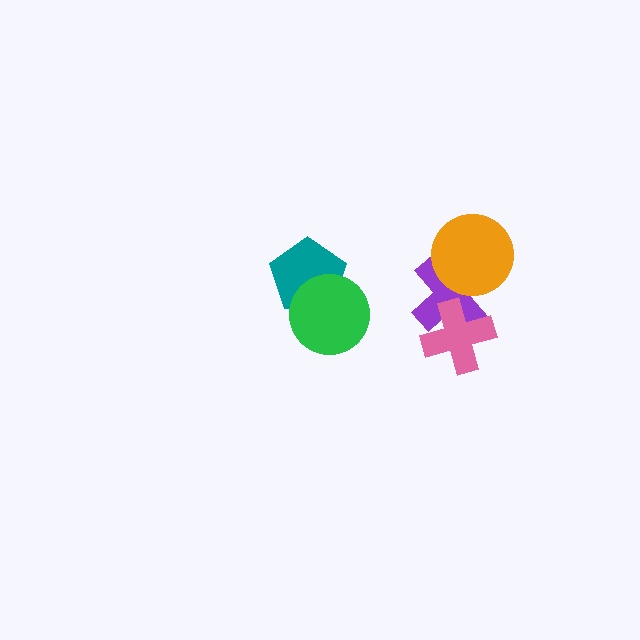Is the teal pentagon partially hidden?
Yes, it is partially covered by another shape.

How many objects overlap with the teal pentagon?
1 object overlaps with the teal pentagon.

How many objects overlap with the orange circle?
1 object overlaps with the orange circle.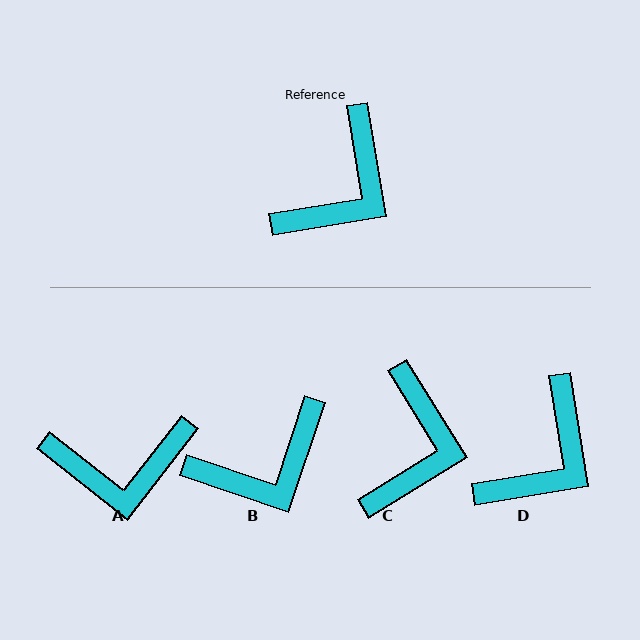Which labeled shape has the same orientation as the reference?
D.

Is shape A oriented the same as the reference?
No, it is off by about 47 degrees.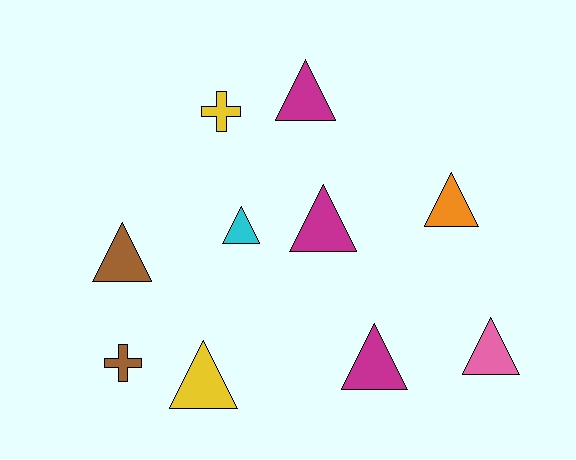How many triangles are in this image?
There are 8 triangles.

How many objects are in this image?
There are 10 objects.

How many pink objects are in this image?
There is 1 pink object.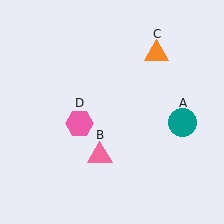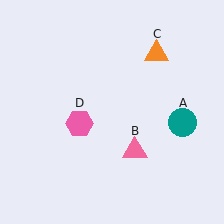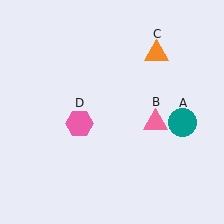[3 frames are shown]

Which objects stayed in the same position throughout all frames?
Teal circle (object A) and orange triangle (object C) and pink hexagon (object D) remained stationary.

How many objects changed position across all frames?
1 object changed position: pink triangle (object B).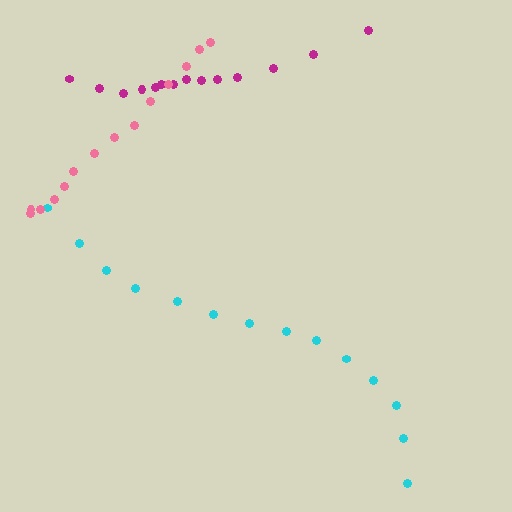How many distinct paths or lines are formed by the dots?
There are 3 distinct paths.